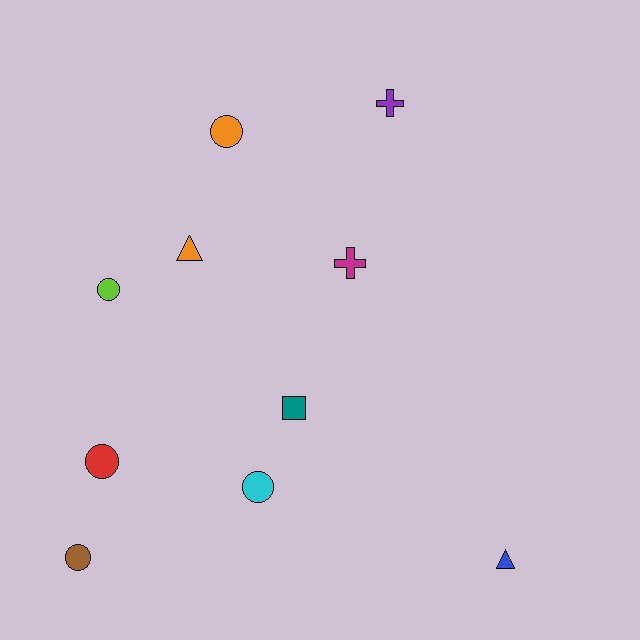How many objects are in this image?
There are 10 objects.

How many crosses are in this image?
There are 2 crosses.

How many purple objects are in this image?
There is 1 purple object.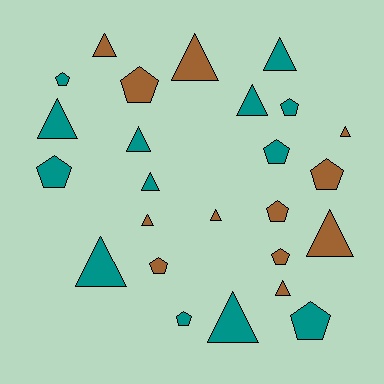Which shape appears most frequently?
Triangle, with 14 objects.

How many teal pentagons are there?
There are 6 teal pentagons.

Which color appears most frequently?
Teal, with 13 objects.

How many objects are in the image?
There are 25 objects.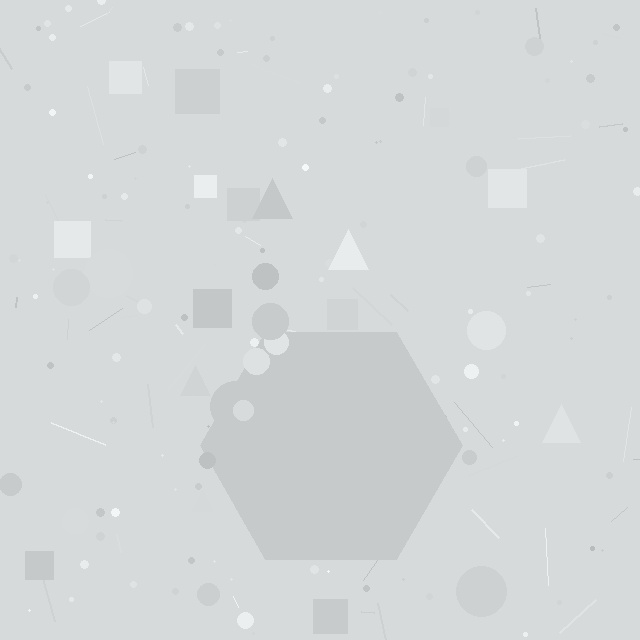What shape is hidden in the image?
A hexagon is hidden in the image.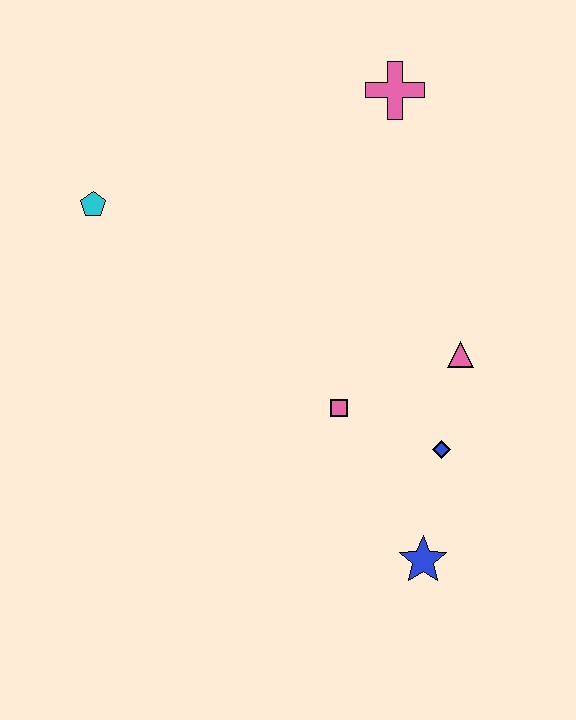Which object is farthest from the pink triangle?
The cyan pentagon is farthest from the pink triangle.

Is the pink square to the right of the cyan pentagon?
Yes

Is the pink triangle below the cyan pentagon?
Yes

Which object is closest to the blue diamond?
The pink triangle is closest to the blue diamond.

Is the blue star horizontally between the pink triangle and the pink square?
Yes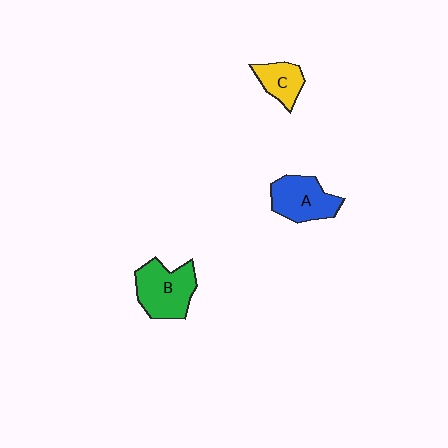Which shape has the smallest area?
Shape C (yellow).